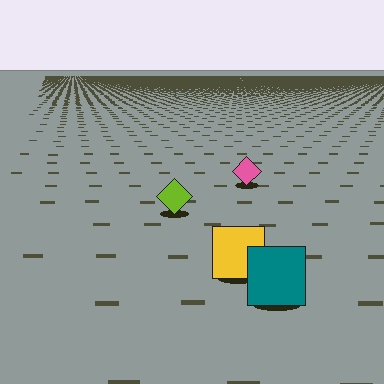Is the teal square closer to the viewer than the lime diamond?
Yes. The teal square is closer — you can tell from the texture gradient: the ground texture is coarser near it.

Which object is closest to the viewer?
The teal square is closest. The texture marks near it are larger and more spread out.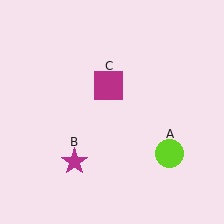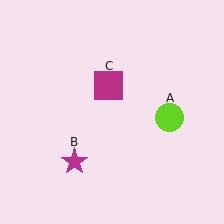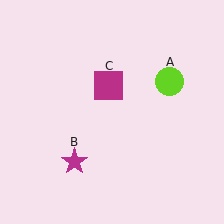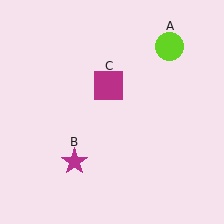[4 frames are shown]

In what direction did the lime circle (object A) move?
The lime circle (object A) moved up.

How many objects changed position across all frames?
1 object changed position: lime circle (object A).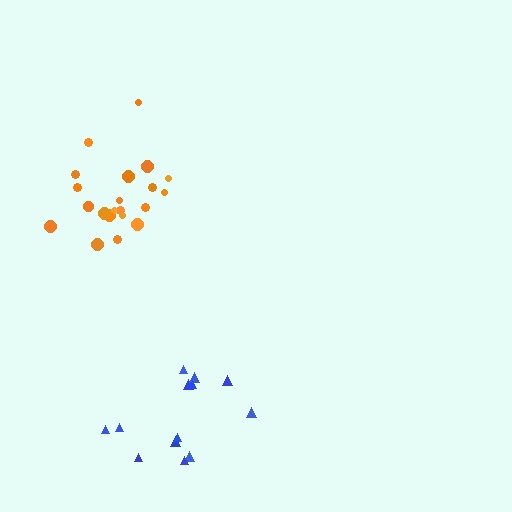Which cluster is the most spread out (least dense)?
Blue.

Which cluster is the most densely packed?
Orange.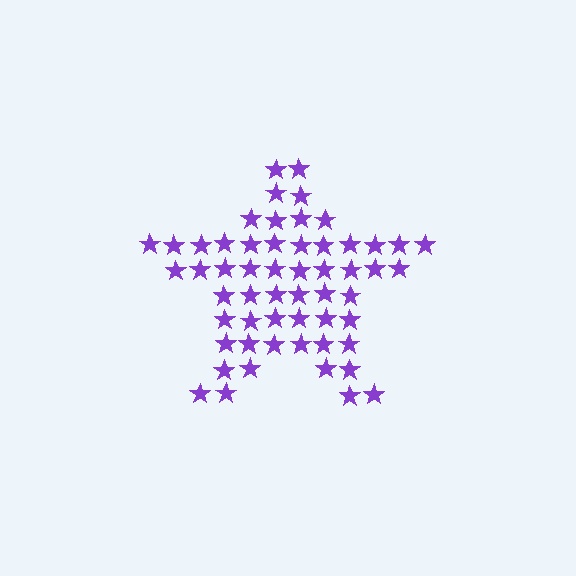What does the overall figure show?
The overall figure shows a star.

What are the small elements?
The small elements are stars.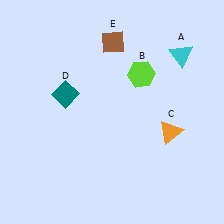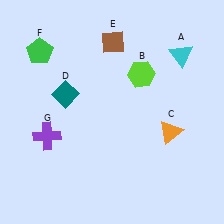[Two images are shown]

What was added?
A green pentagon (F), a purple cross (G) were added in Image 2.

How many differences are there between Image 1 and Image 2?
There are 2 differences between the two images.